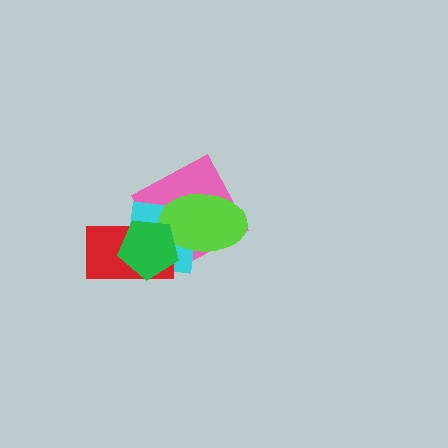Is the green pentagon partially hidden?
No, no other shape covers it.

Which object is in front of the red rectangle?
The green pentagon is in front of the red rectangle.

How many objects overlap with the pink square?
4 objects overlap with the pink square.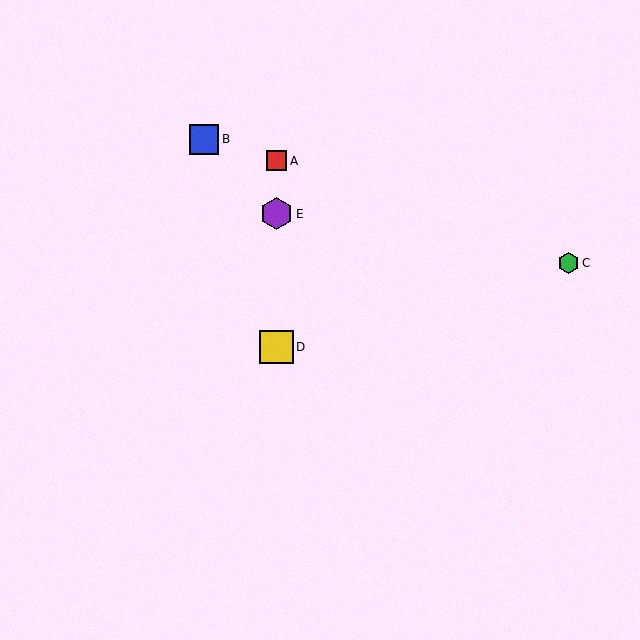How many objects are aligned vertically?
3 objects (A, D, E) are aligned vertically.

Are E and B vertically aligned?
No, E is at x≈276 and B is at x≈204.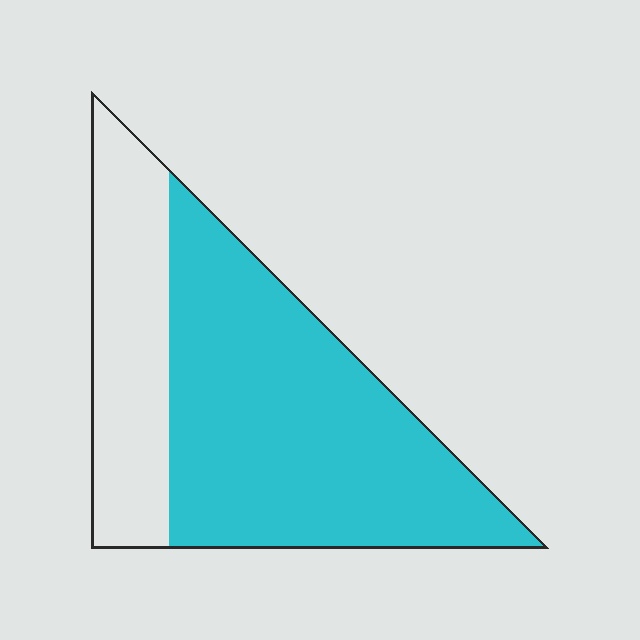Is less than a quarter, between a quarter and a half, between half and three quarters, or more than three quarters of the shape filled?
Between half and three quarters.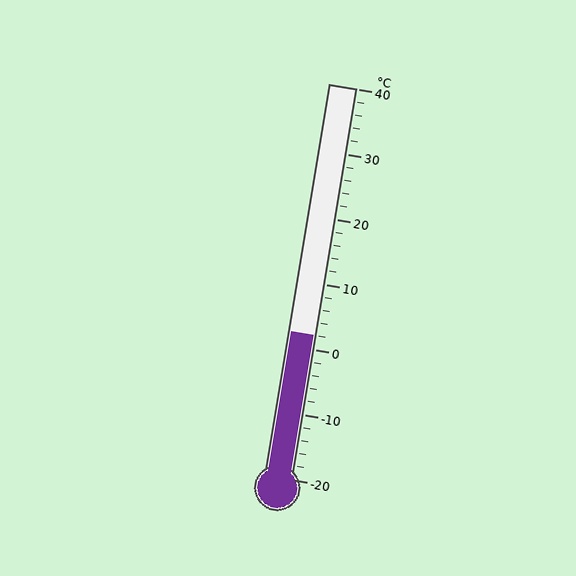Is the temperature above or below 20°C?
The temperature is below 20°C.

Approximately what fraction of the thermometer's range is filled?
The thermometer is filled to approximately 35% of its range.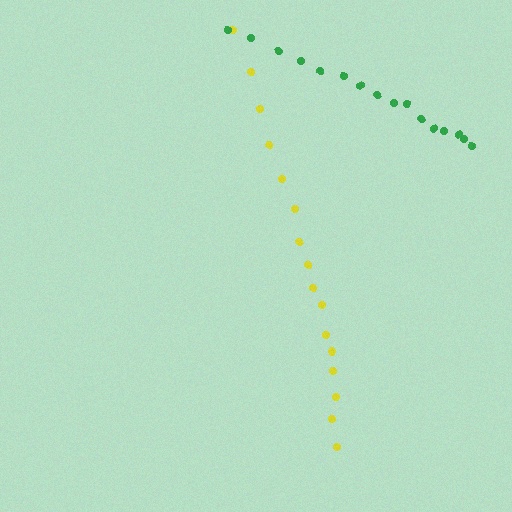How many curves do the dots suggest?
There are 2 distinct paths.